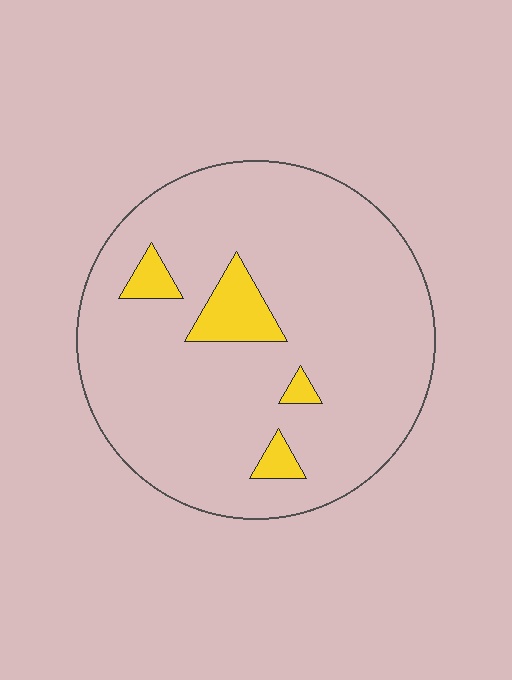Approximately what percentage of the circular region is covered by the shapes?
Approximately 10%.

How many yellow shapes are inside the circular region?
4.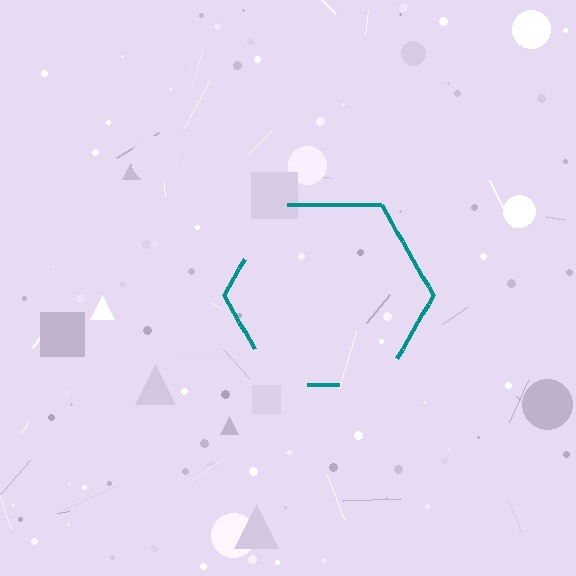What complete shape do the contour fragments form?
The contour fragments form a hexagon.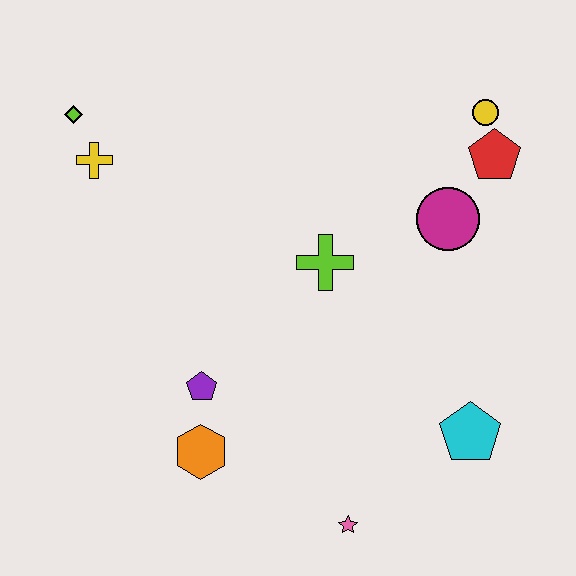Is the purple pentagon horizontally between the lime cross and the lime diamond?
Yes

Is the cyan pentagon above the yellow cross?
No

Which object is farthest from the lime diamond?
The cyan pentagon is farthest from the lime diamond.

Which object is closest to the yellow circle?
The red pentagon is closest to the yellow circle.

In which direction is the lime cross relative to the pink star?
The lime cross is above the pink star.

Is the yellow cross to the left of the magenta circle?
Yes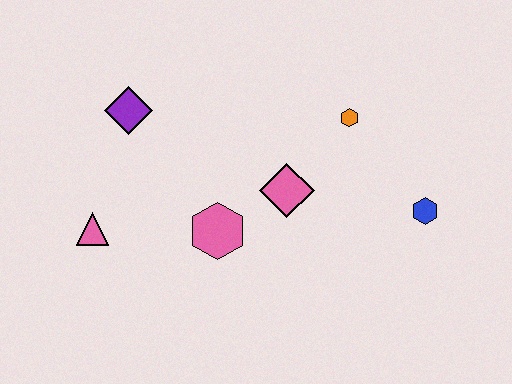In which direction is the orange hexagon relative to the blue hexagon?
The orange hexagon is above the blue hexagon.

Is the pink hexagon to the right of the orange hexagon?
No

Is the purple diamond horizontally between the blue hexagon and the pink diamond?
No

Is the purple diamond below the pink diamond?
No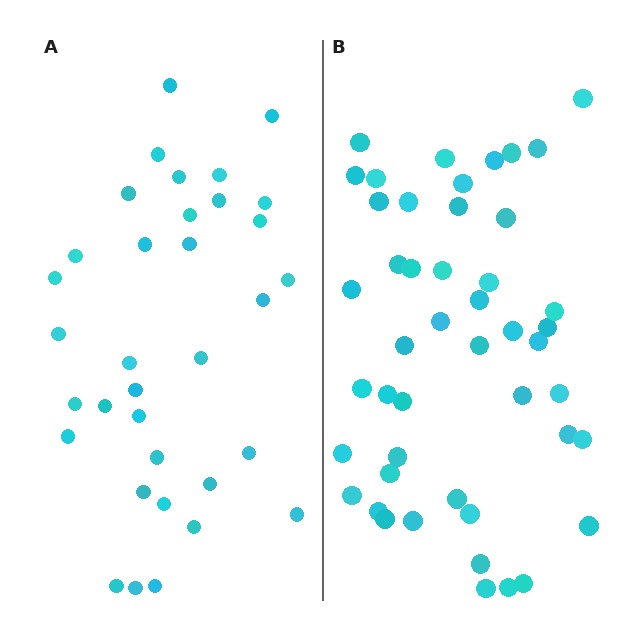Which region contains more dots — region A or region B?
Region B (the right region) has more dots.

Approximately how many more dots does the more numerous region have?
Region B has approximately 15 more dots than region A.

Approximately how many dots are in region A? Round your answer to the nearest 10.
About 30 dots. (The exact count is 34, which rounds to 30.)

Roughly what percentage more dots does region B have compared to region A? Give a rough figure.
About 40% more.